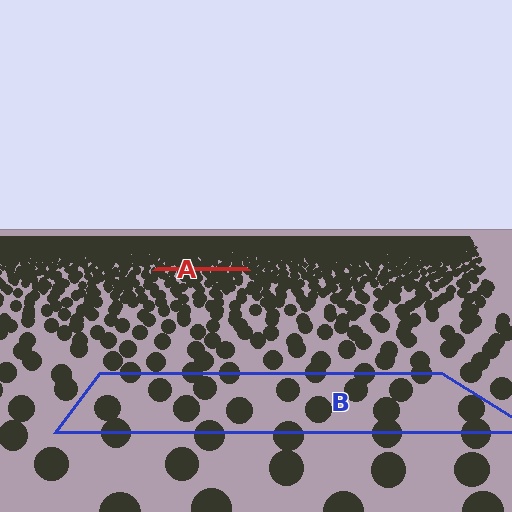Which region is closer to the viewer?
Region B is closer. The texture elements there are larger and more spread out.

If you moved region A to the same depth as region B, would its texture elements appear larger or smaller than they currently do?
They would appear larger. At a closer depth, the same texture elements are projected at a bigger on-screen size.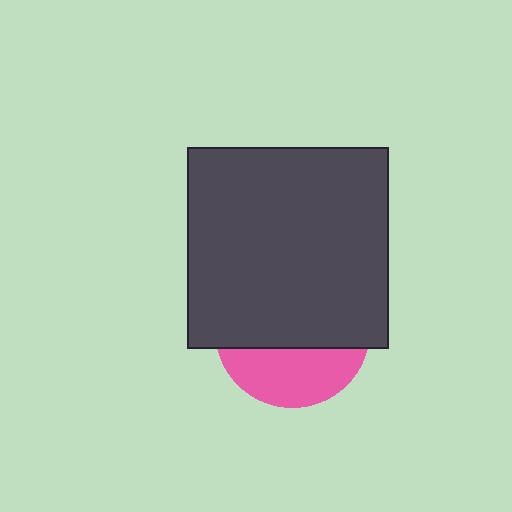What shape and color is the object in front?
The object in front is a dark gray square.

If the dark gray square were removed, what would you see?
You would see the complete pink circle.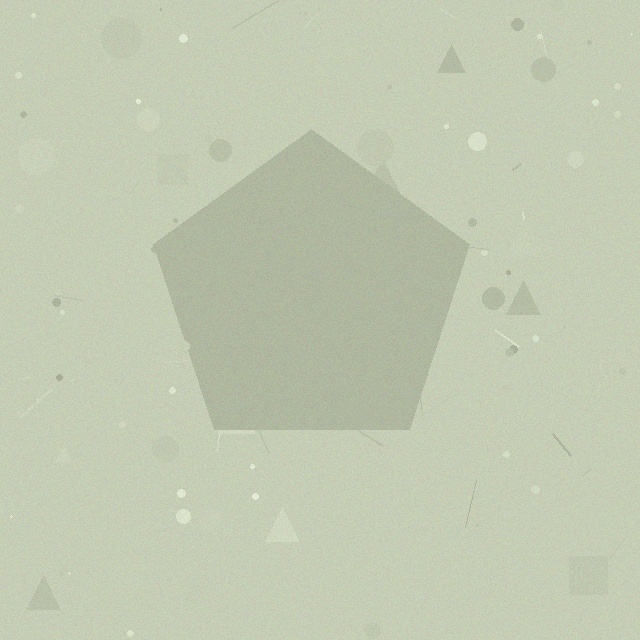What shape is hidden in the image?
A pentagon is hidden in the image.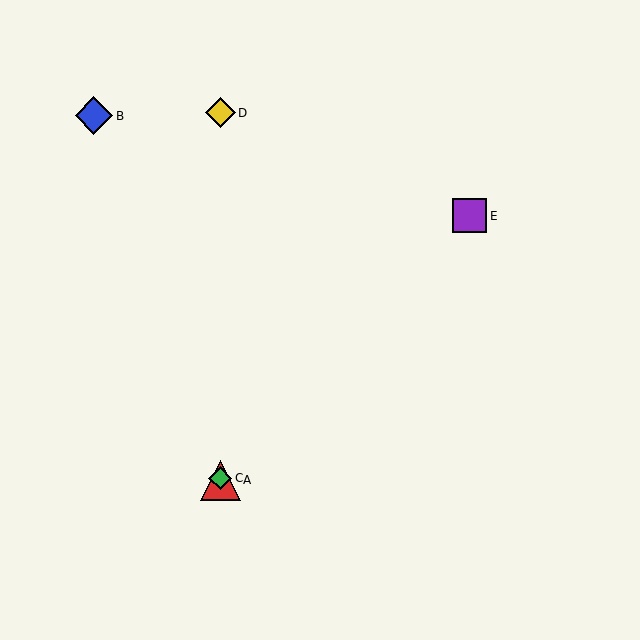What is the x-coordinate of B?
Object B is at x≈94.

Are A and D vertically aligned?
Yes, both are at x≈220.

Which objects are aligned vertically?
Objects A, C, D are aligned vertically.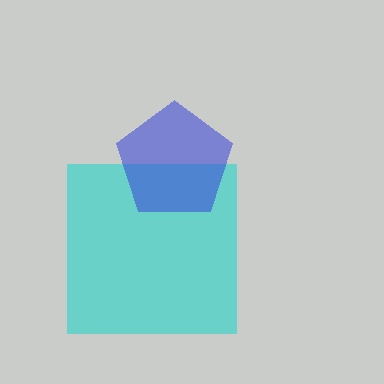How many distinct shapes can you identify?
There are 2 distinct shapes: a cyan square, a blue pentagon.